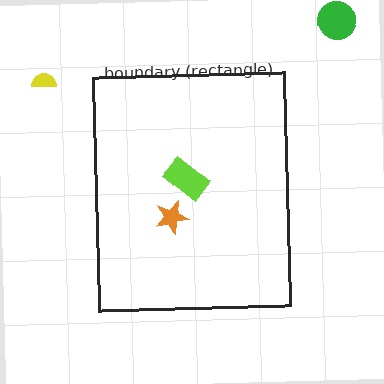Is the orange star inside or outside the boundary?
Inside.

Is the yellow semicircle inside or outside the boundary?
Outside.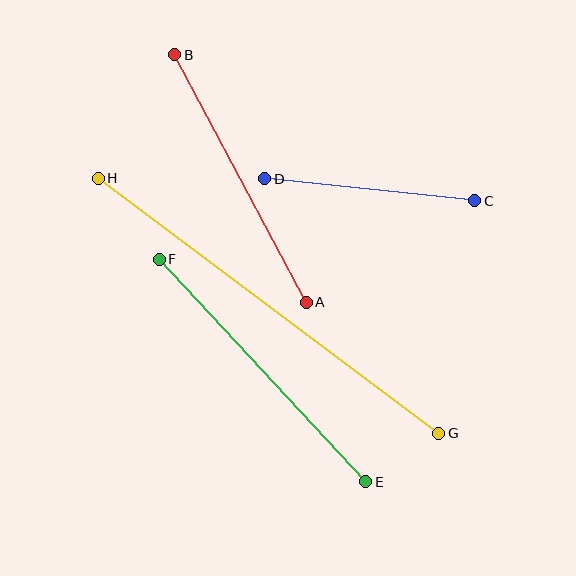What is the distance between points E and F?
The distance is approximately 304 pixels.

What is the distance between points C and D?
The distance is approximately 211 pixels.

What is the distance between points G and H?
The distance is approximately 425 pixels.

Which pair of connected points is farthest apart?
Points G and H are farthest apart.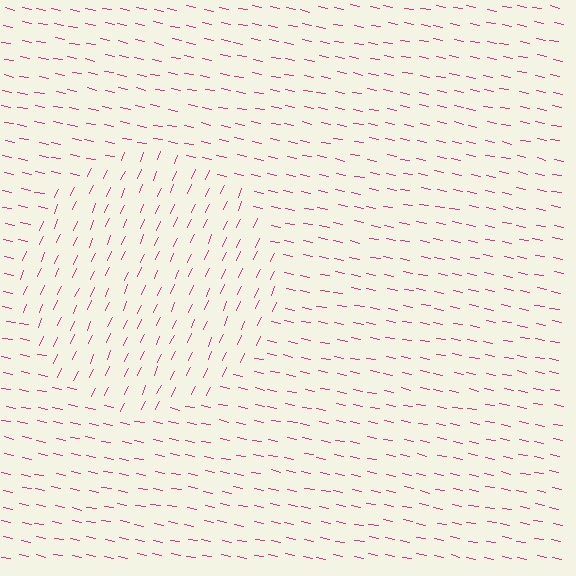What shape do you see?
I see a circle.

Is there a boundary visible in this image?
Yes, there is a texture boundary formed by a change in line orientation.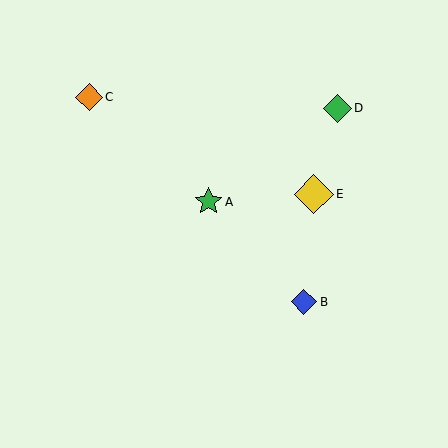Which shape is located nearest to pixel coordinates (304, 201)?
The yellow diamond (labeled E) at (314, 194) is nearest to that location.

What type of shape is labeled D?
Shape D is a green diamond.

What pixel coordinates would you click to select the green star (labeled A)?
Click at (209, 202) to select the green star A.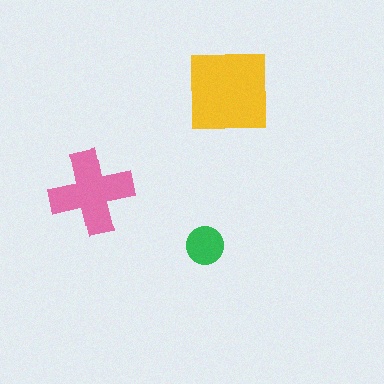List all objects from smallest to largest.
The green circle, the pink cross, the yellow square.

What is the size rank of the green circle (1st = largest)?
3rd.